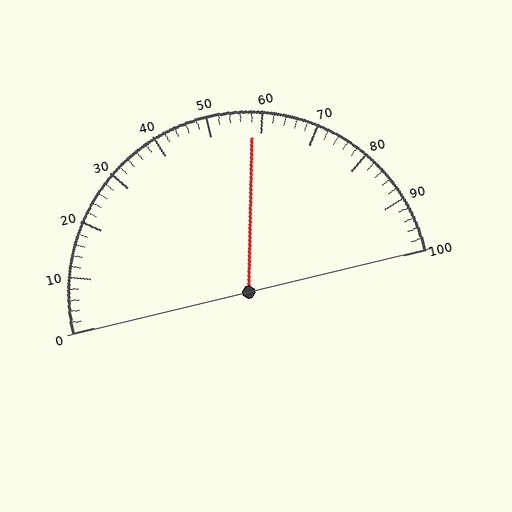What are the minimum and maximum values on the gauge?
The gauge ranges from 0 to 100.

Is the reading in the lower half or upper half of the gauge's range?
The reading is in the upper half of the range (0 to 100).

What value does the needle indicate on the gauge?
The needle indicates approximately 58.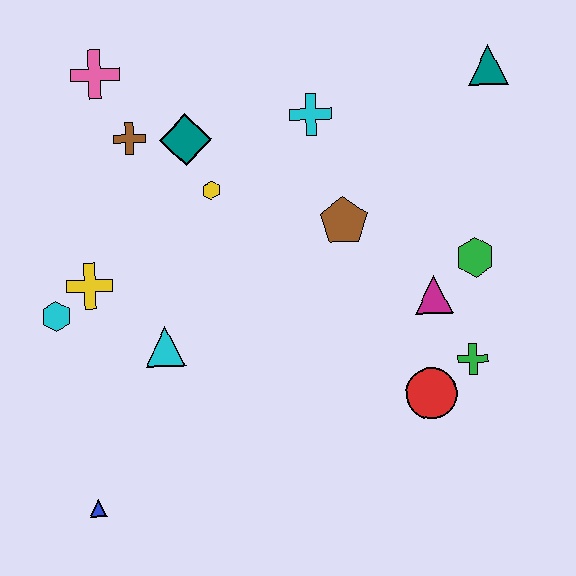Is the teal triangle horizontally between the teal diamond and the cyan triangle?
No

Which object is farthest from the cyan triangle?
The teal triangle is farthest from the cyan triangle.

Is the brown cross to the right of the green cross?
No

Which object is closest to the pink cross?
The brown cross is closest to the pink cross.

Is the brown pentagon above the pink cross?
No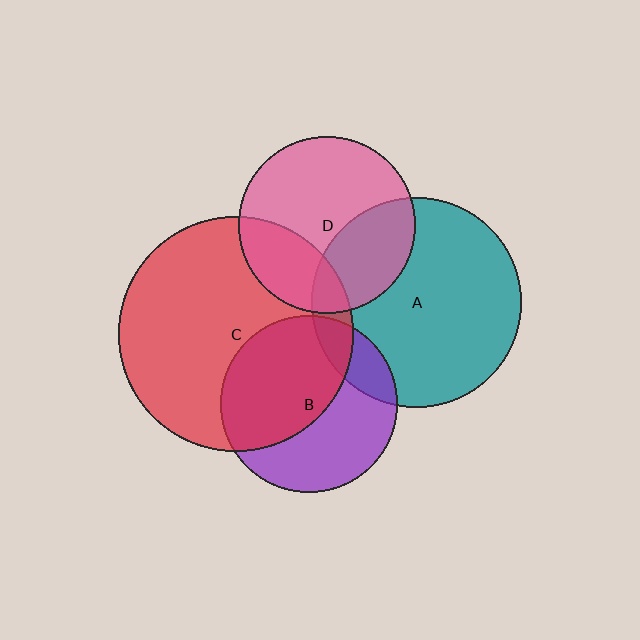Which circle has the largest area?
Circle C (red).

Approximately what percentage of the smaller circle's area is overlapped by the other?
Approximately 25%.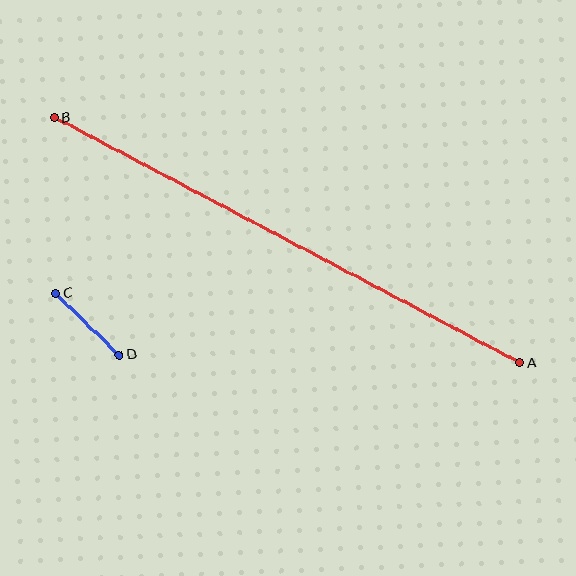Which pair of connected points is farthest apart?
Points A and B are farthest apart.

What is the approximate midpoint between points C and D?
The midpoint is at approximately (87, 324) pixels.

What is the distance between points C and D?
The distance is approximately 88 pixels.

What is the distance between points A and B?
The distance is approximately 526 pixels.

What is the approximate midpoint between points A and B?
The midpoint is at approximately (287, 240) pixels.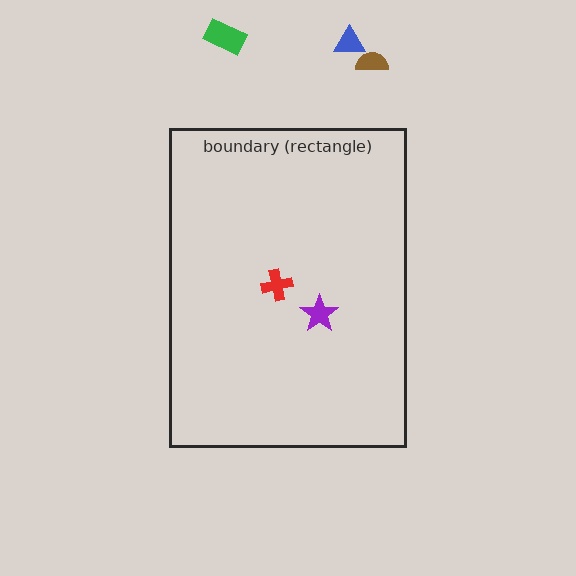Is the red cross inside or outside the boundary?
Inside.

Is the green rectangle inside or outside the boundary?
Outside.